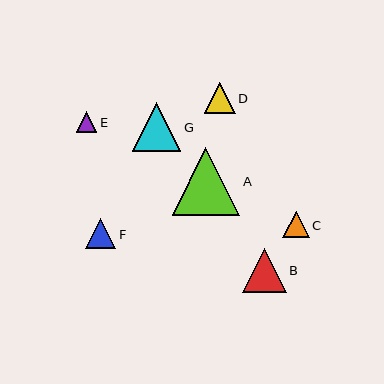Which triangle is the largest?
Triangle A is the largest with a size of approximately 67 pixels.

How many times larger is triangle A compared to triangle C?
Triangle A is approximately 2.5 times the size of triangle C.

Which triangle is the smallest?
Triangle E is the smallest with a size of approximately 20 pixels.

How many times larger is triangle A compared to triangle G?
Triangle A is approximately 1.4 times the size of triangle G.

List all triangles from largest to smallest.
From largest to smallest: A, G, B, D, F, C, E.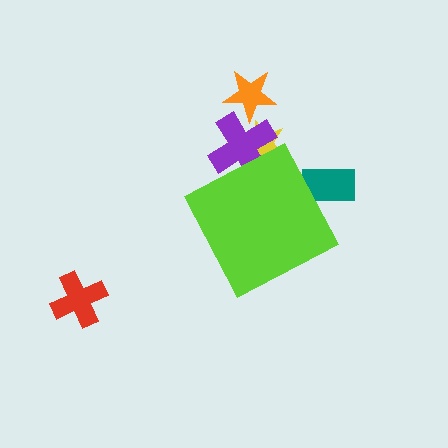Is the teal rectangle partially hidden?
Yes, the teal rectangle is partially hidden behind the lime diamond.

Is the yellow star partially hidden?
Yes, the yellow star is partially hidden behind the lime diamond.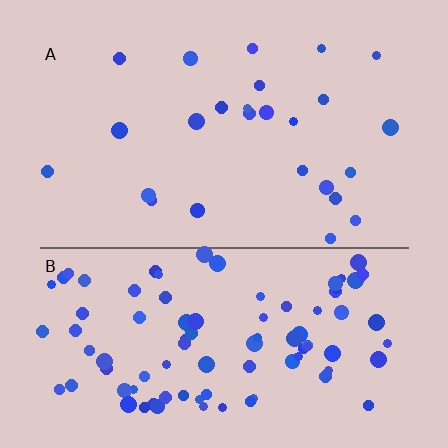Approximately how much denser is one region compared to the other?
Approximately 3.6× — region B over region A.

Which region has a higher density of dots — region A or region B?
B (the bottom).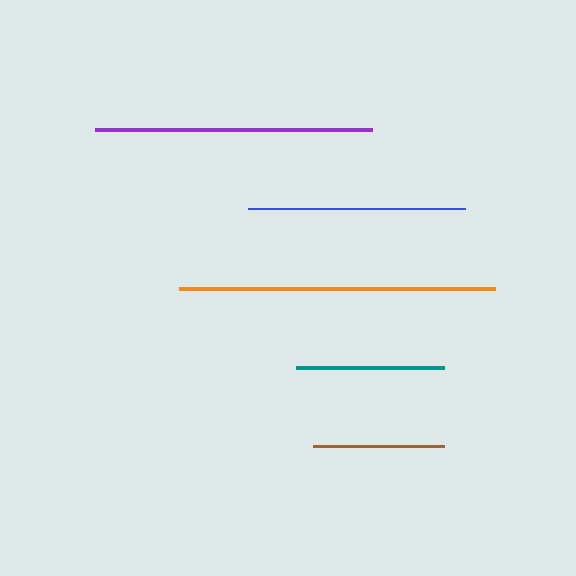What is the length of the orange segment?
The orange segment is approximately 316 pixels long.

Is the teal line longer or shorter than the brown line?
The teal line is longer than the brown line.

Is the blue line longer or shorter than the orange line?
The orange line is longer than the blue line.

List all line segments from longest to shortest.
From longest to shortest: orange, purple, blue, teal, brown.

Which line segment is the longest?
The orange line is the longest at approximately 316 pixels.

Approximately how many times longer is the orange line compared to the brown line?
The orange line is approximately 2.4 times the length of the brown line.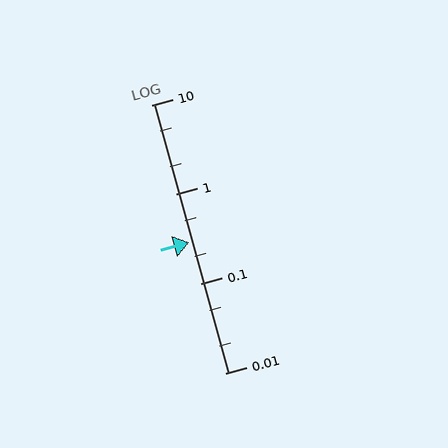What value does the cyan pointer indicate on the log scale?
The pointer indicates approximately 0.29.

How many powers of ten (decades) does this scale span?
The scale spans 3 decades, from 0.01 to 10.